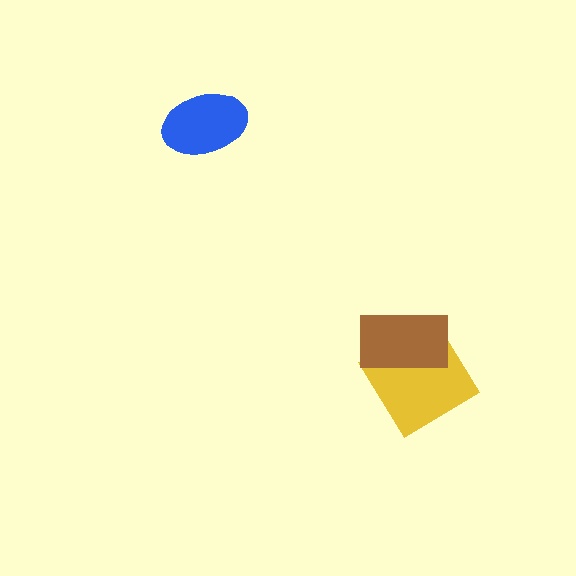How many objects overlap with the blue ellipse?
0 objects overlap with the blue ellipse.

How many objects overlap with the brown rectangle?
1 object overlaps with the brown rectangle.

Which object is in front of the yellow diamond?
The brown rectangle is in front of the yellow diamond.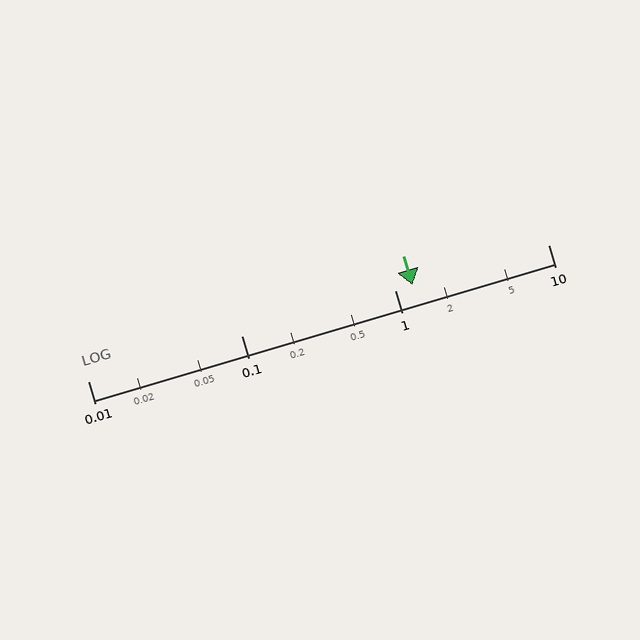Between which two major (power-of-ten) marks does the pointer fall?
The pointer is between 1 and 10.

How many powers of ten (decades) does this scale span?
The scale spans 3 decades, from 0.01 to 10.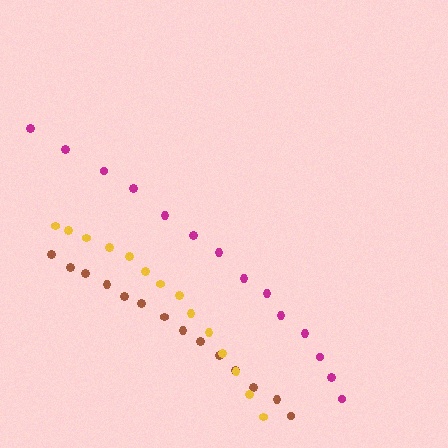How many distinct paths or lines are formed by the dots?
There are 3 distinct paths.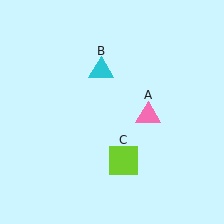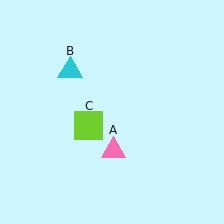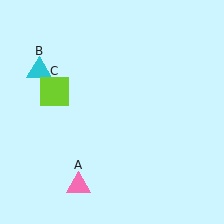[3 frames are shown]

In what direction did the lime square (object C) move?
The lime square (object C) moved up and to the left.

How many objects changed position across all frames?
3 objects changed position: pink triangle (object A), cyan triangle (object B), lime square (object C).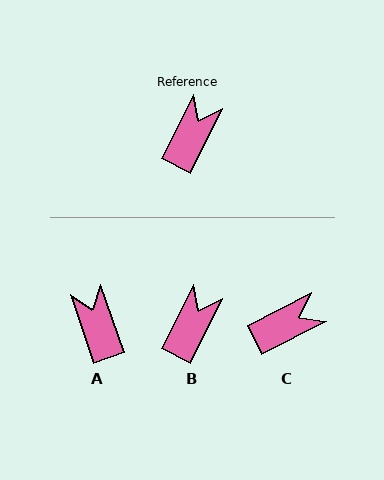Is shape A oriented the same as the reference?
No, it is off by about 46 degrees.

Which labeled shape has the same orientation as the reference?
B.